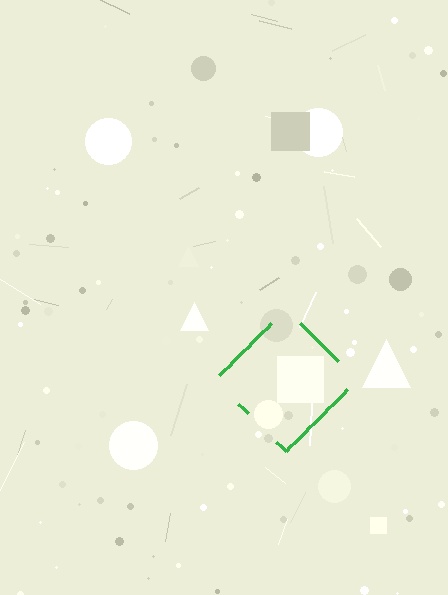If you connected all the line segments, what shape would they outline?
They would outline a diamond.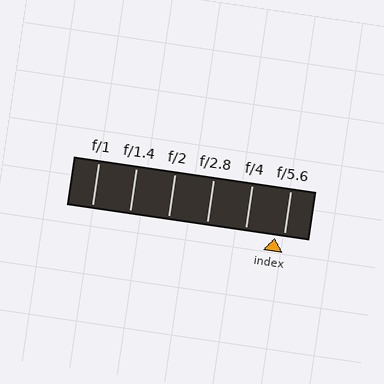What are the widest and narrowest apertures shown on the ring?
The widest aperture shown is f/1 and the narrowest is f/5.6.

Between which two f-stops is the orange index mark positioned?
The index mark is between f/4 and f/5.6.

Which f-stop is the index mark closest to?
The index mark is closest to f/5.6.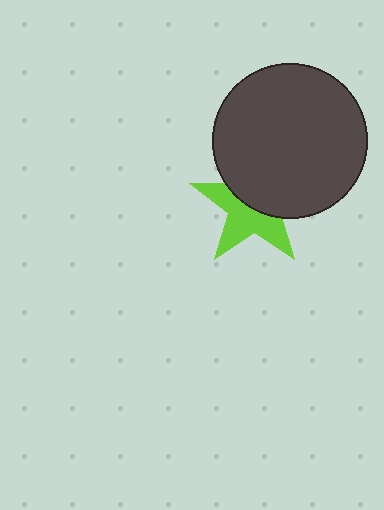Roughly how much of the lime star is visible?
About half of it is visible (roughly 52%).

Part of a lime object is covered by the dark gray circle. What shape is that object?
It is a star.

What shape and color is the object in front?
The object in front is a dark gray circle.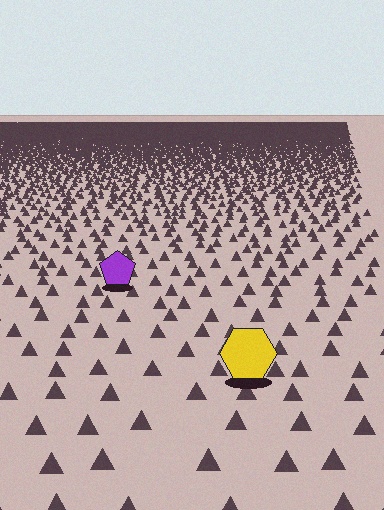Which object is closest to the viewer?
The yellow hexagon is closest. The texture marks near it are larger and more spread out.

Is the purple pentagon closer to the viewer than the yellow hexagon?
No. The yellow hexagon is closer — you can tell from the texture gradient: the ground texture is coarser near it.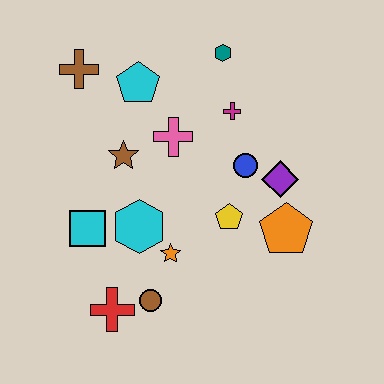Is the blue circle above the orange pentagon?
Yes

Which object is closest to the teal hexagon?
The magenta cross is closest to the teal hexagon.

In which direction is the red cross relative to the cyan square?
The red cross is below the cyan square.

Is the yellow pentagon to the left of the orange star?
No